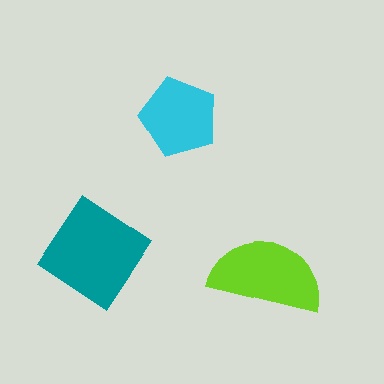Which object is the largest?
The teal diamond.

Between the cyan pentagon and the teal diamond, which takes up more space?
The teal diamond.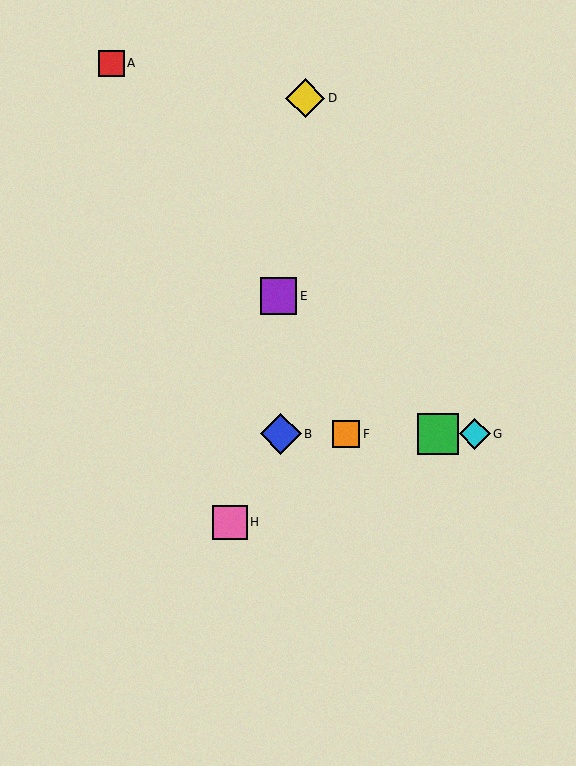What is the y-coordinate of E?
Object E is at y≈296.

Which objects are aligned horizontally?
Objects B, C, F, G are aligned horizontally.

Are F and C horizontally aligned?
Yes, both are at y≈434.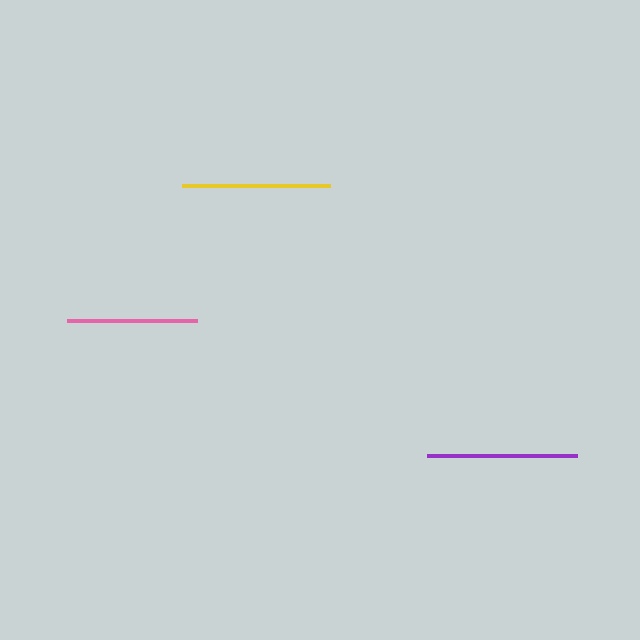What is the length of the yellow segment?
The yellow segment is approximately 148 pixels long.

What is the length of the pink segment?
The pink segment is approximately 130 pixels long.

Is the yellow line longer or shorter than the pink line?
The yellow line is longer than the pink line.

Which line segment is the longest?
The purple line is the longest at approximately 151 pixels.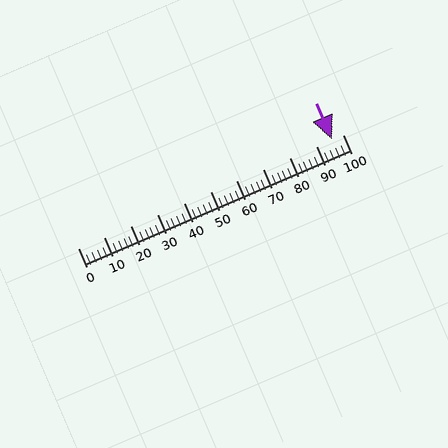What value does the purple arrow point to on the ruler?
The purple arrow points to approximately 96.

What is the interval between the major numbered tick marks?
The major tick marks are spaced 10 units apart.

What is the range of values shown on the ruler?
The ruler shows values from 0 to 100.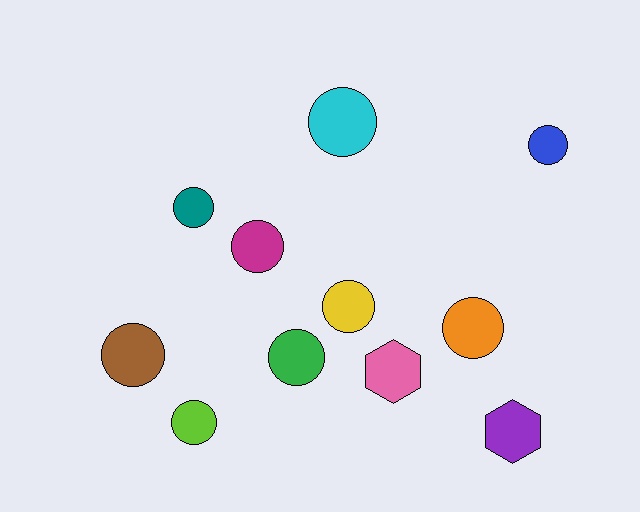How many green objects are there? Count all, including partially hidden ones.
There is 1 green object.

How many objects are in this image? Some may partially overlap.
There are 11 objects.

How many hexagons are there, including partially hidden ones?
There are 2 hexagons.